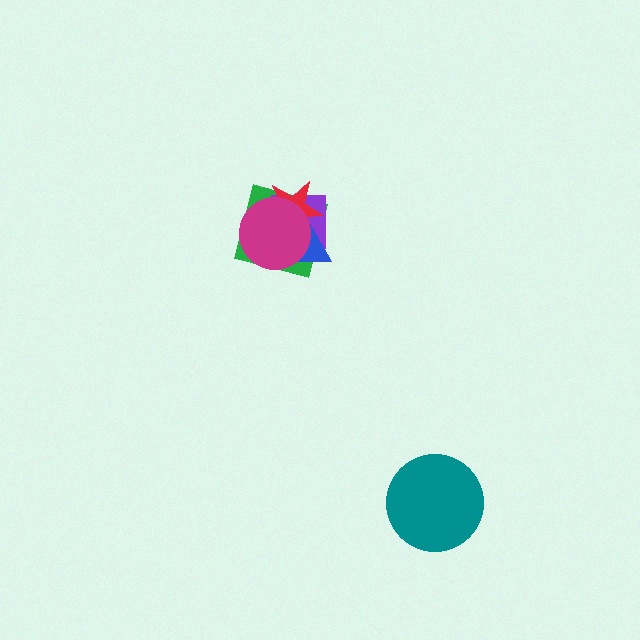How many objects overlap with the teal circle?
0 objects overlap with the teal circle.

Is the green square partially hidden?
Yes, it is partially covered by another shape.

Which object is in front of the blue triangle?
The magenta circle is in front of the blue triangle.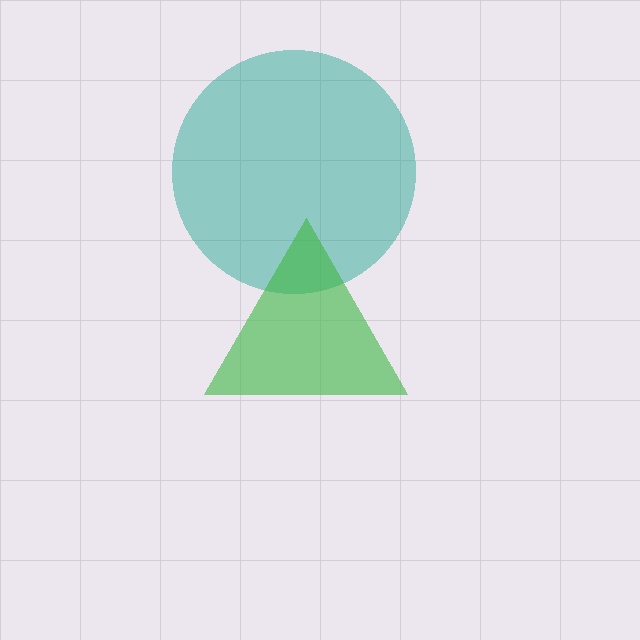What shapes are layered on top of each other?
The layered shapes are: a teal circle, a green triangle.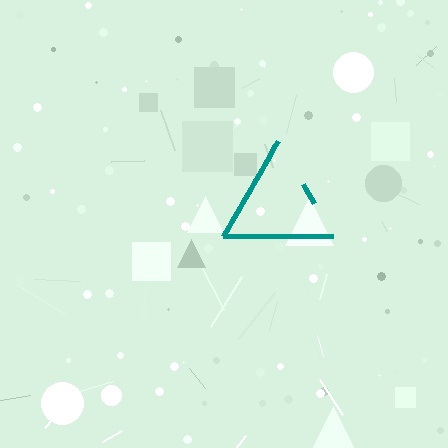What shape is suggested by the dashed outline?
The dashed outline suggests a triangle.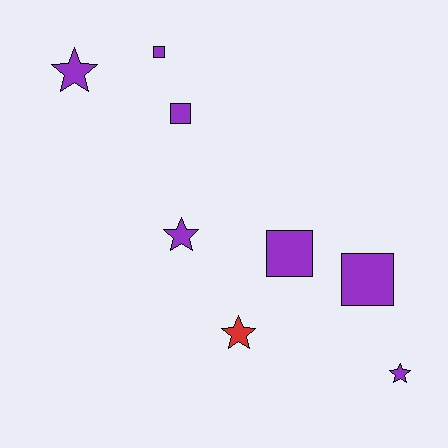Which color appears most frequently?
Purple, with 7 objects.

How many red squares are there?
There are no red squares.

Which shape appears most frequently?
Square, with 4 objects.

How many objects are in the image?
There are 8 objects.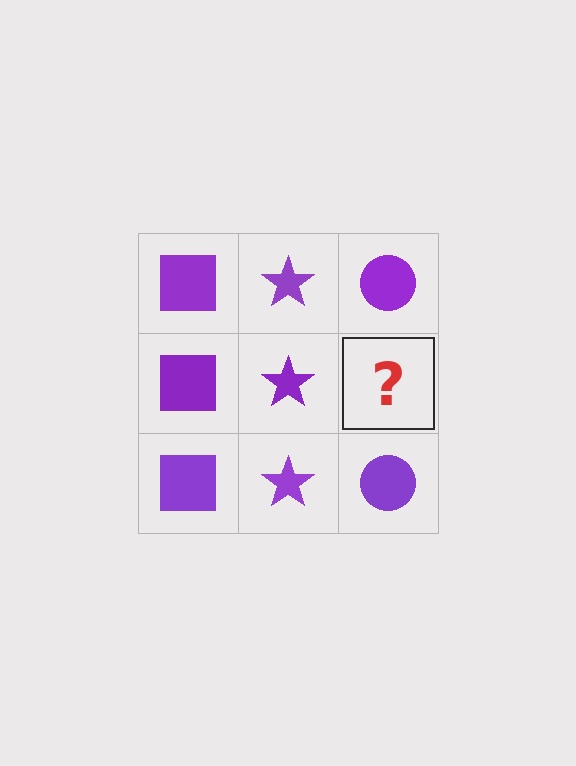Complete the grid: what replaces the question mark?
The question mark should be replaced with a purple circle.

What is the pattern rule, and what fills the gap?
The rule is that each column has a consistent shape. The gap should be filled with a purple circle.